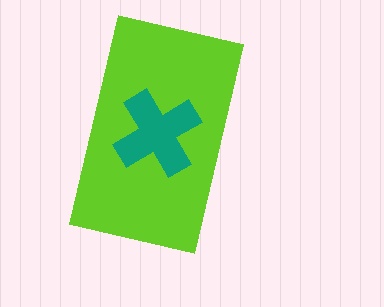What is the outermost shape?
The lime rectangle.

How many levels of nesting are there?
2.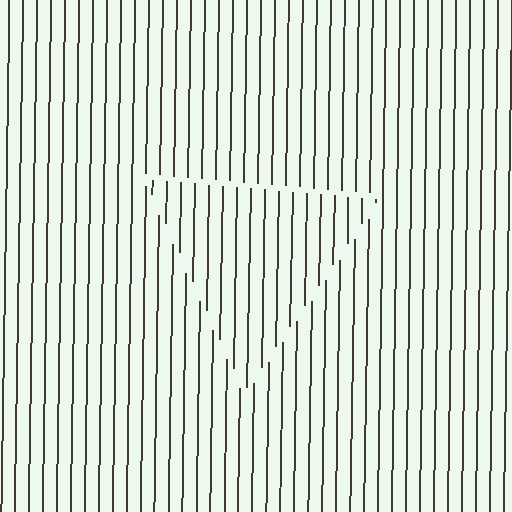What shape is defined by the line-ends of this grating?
An illusory triangle. The interior of the shape contains the same grating, shifted by half a period — the contour is defined by the phase discontinuity where line-ends from the inner and outer gratings abut.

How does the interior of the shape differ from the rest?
The interior of the shape contains the same grating, shifted by half a period — the contour is defined by the phase discontinuity where line-ends from the inner and outer gratings abut.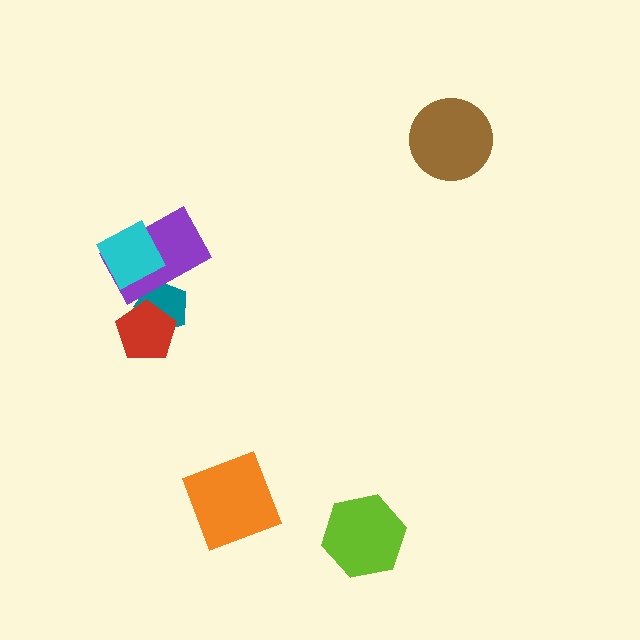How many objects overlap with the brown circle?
0 objects overlap with the brown circle.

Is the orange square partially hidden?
No, no other shape covers it.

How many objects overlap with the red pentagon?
1 object overlaps with the red pentagon.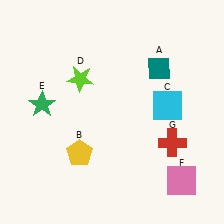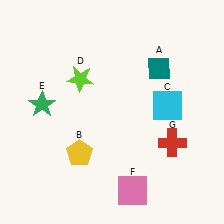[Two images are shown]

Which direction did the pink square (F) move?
The pink square (F) moved left.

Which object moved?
The pink square (F) moved left.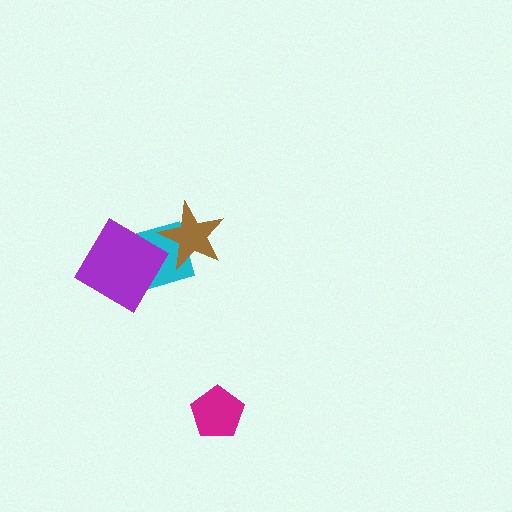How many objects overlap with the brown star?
1 object overlaps with the brown star.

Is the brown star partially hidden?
No, no other shape covers it.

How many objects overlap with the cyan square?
2 objects overlap with the cyan square.